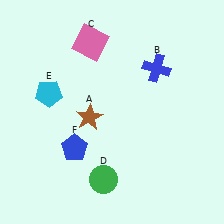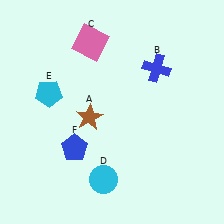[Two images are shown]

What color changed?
The circle (D) changed from green in Image 1 to cyan in Image 2.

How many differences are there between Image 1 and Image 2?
There is 1 difference between the two images.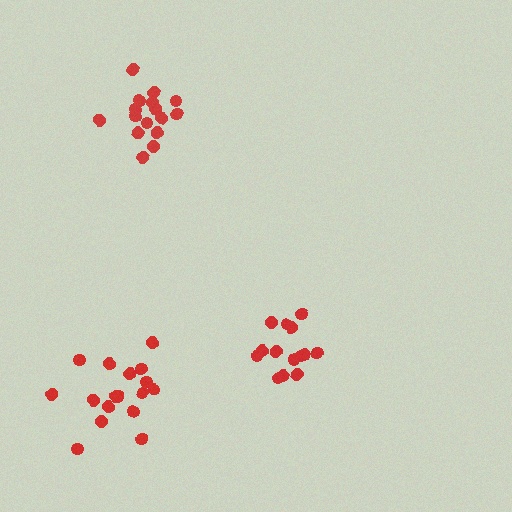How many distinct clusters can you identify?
There are 3 distinct clusters.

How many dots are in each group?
Group 1: 16 dots, Group 2: 17 dots, Group 3: 14 dots (47 total).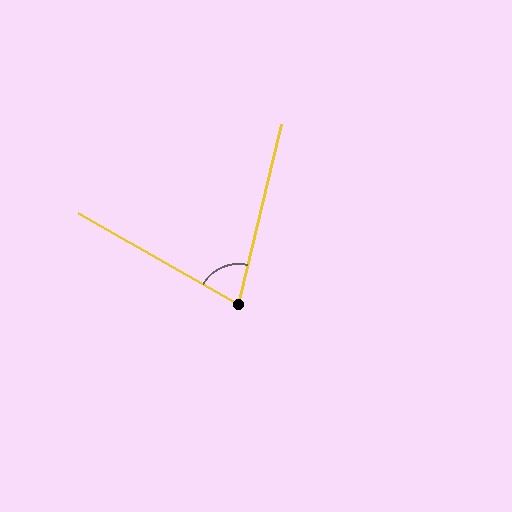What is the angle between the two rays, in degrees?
Approximately 74 degrees.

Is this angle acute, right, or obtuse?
It is acute.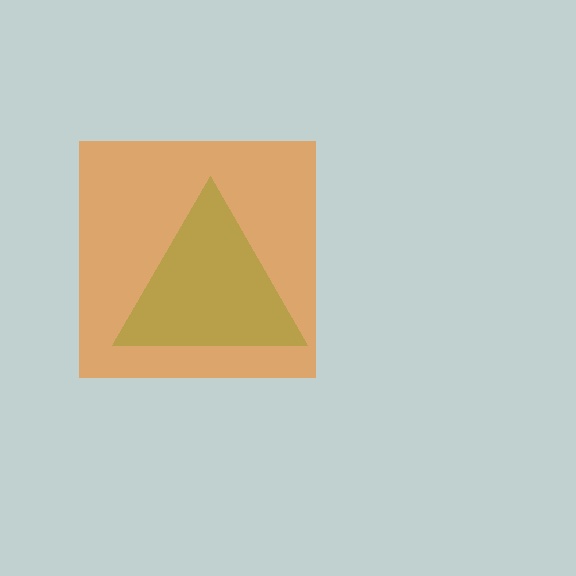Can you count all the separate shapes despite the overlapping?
Yes, there are 2 separate shapes.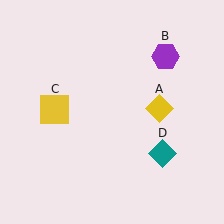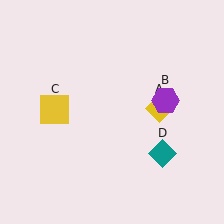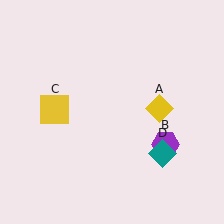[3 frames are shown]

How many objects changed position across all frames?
1 object changed position: purple hexagon (object B).